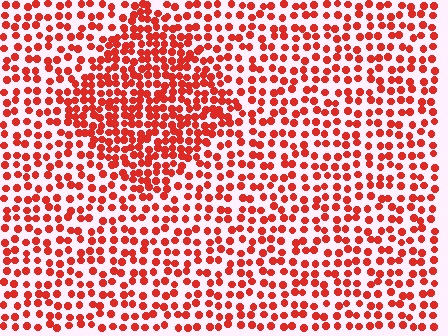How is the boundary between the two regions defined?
The boundary is defined by a change in element density (approximately 1.8x ratio). All elements are the same color, size, and shape.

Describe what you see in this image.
The image contains small red elements arranged at two different densities. A diamond-shaped region is visible where the elements are more densely packed than the surrounding area.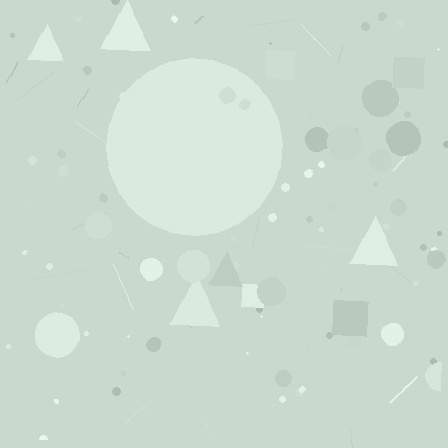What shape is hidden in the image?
A circle is hidden in the image.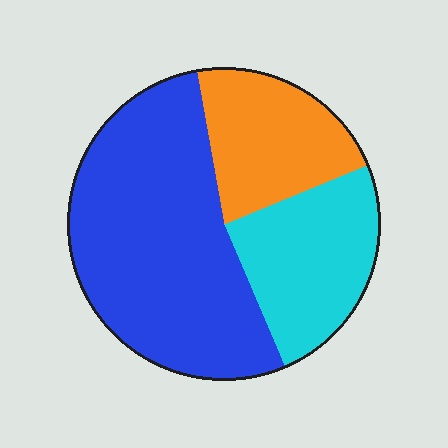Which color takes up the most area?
Blue, at roughly 55%.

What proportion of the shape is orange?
Orange takes up about one fifth (1/5) of the shape.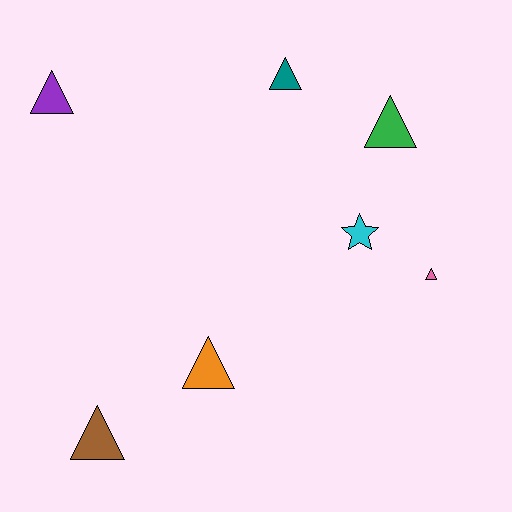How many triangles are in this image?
There are 6 triangles.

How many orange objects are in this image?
There is 1 orange object.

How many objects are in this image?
There are 7 objects.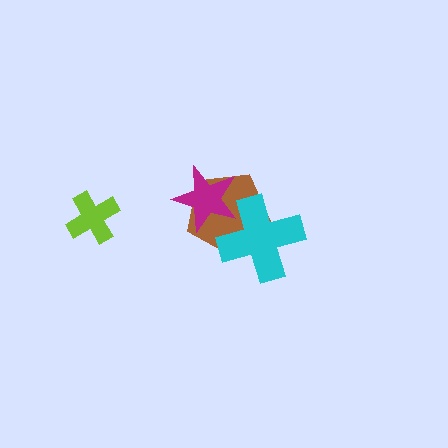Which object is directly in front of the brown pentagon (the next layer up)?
The magenta star is directly in front of the brown pentagon.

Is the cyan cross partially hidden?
No, no other shape covers it.